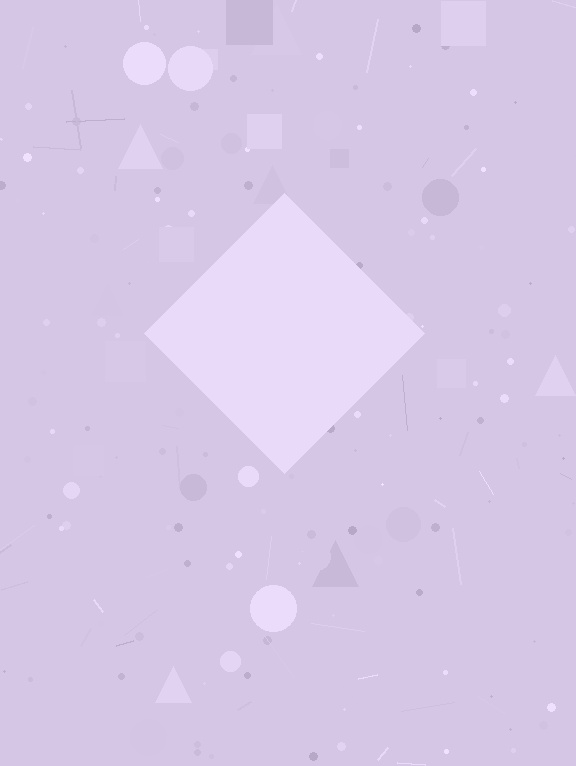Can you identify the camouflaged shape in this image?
The camouflaged shape is a diamond.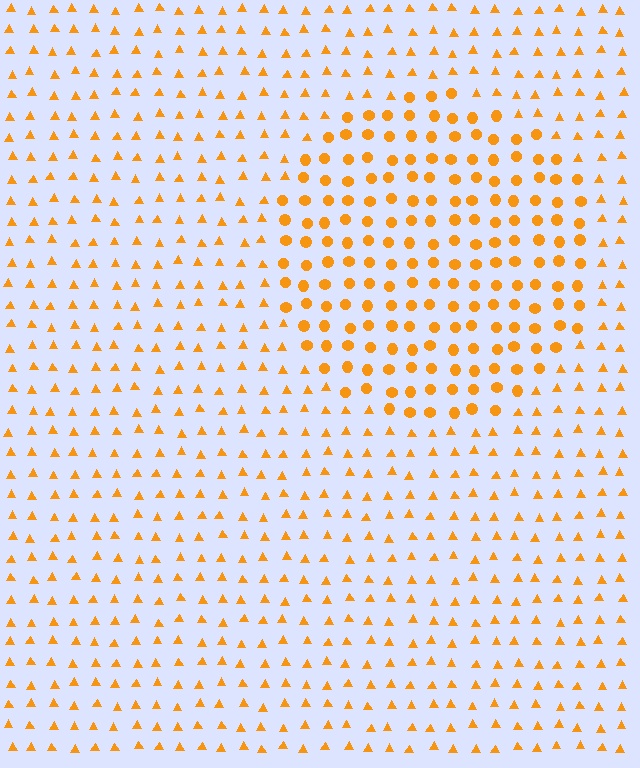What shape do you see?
I see a circle.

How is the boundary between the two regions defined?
The boundary is defined by a change in element shape: circles inside vs. triangles outside. All elements share the same color and spacing.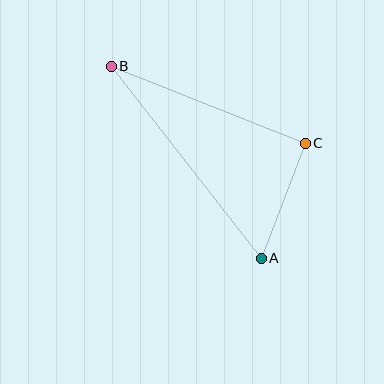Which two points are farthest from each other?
Points A and B are farthest from each other.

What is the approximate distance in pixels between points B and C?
The distance between B and C is approximately 209 pixels.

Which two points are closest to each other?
Points A and C are closest to each other.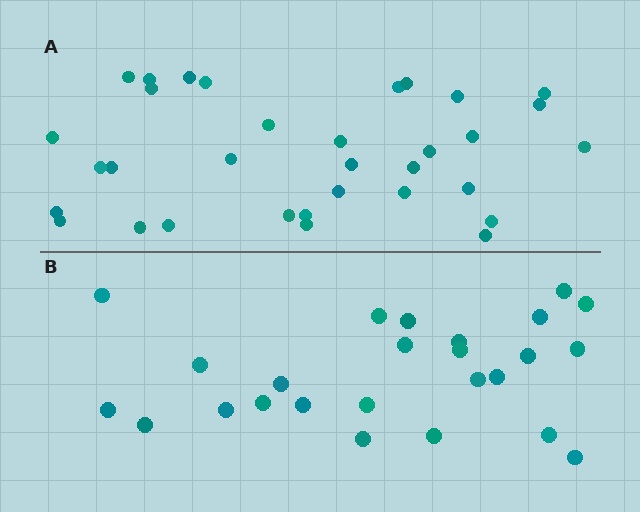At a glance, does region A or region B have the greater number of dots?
Region A (the top region) has more dots.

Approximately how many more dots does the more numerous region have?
Region A has roughly 8 or so more dots than region B.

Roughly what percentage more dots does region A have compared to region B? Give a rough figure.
About 30% more.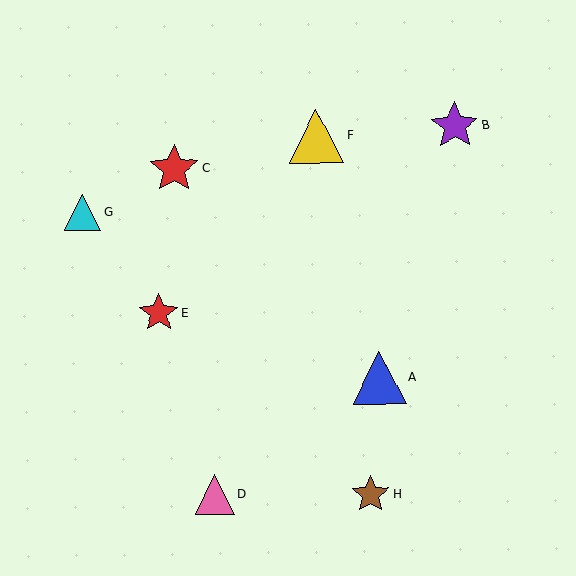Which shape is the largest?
The yellow triangle (labeled F) is the largest.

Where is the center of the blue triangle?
The center of the blue triangle is at (379, 377).